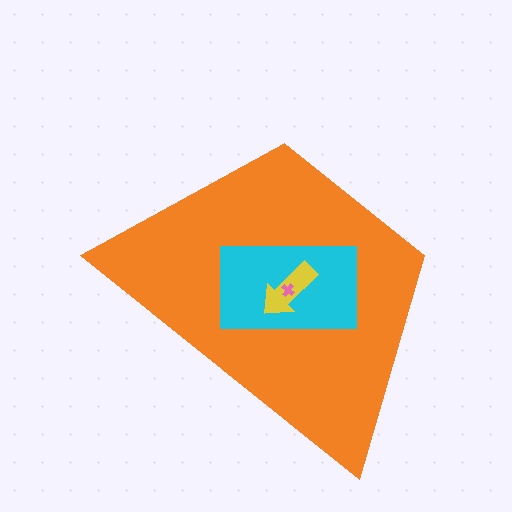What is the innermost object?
The pink cross.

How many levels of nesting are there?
4.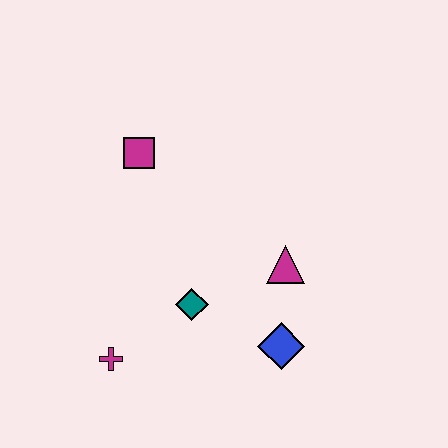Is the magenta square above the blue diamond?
Yes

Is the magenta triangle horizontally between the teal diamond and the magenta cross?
No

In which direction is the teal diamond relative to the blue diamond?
The teal diamond is to the left of the blue diamond.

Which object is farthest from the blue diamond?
The magenta square is farthest from the blue diamond.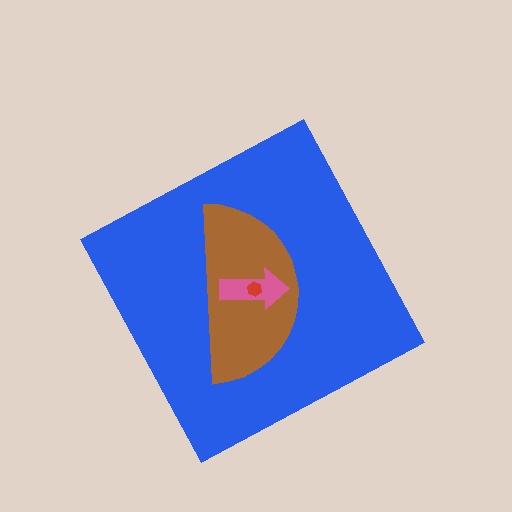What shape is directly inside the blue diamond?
The brown semicircle.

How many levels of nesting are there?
4.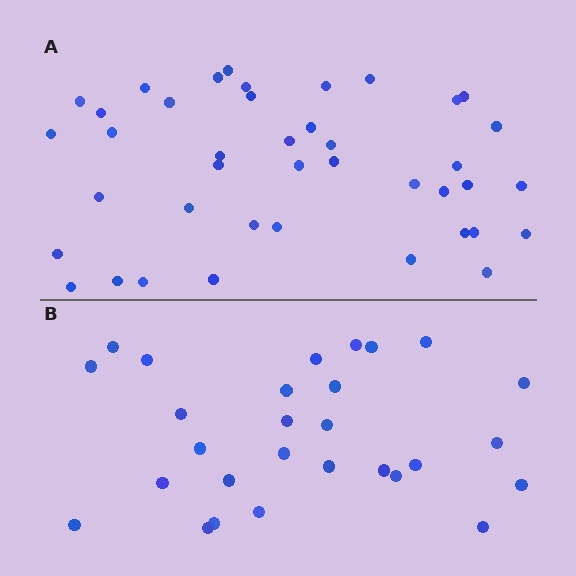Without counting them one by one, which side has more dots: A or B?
Region A (the top region) has more dots.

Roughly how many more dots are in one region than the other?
Region A has approximately 15 more dots than region B.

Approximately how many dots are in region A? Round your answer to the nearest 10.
About 40 dots. (The exact count is 41, which rounds to 40.)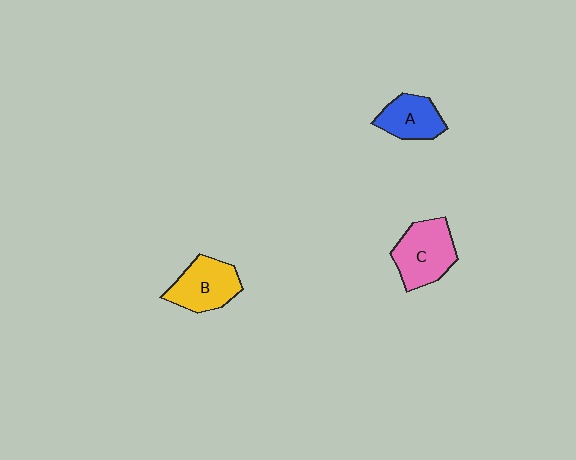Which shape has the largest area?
Shape C (pink).